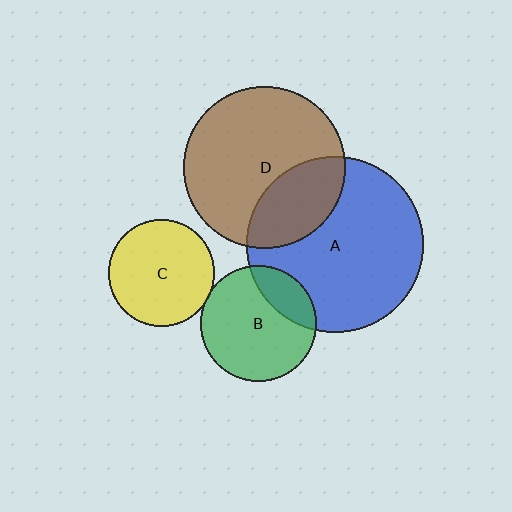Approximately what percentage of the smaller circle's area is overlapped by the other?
Approximately 5%.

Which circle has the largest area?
Circle A (blue).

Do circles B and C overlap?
Yes.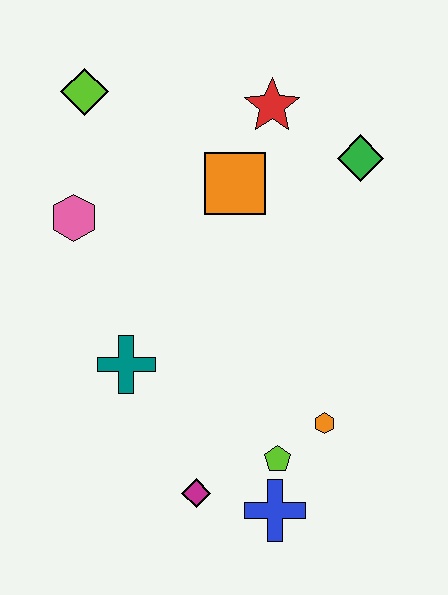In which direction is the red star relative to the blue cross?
The red star is above the blue cross.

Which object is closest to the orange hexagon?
The lime pentagon is closest to the orange hexagon.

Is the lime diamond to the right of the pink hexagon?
Yes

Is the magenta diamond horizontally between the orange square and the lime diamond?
Yes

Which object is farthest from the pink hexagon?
The blue cross is farthest from the pink hexagon.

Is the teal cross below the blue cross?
No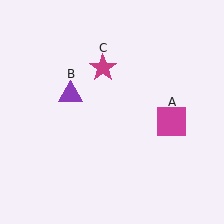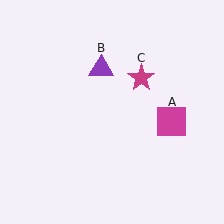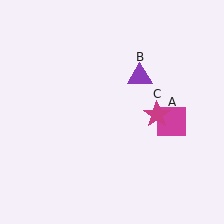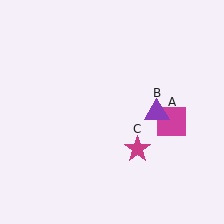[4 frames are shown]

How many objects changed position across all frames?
2 objects changed position: purple triangle (object B), magenta star (object C).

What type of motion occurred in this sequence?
The purple triangle (object B), magenta star (object C) rotated clockwise around the center of the scene.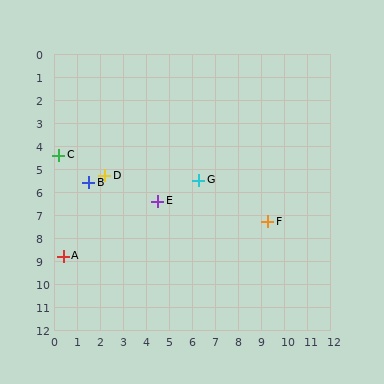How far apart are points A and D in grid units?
Points A and D are about 3.9 grid units apart.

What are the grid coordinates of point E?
Point E is at approximately (4.5, 6.4).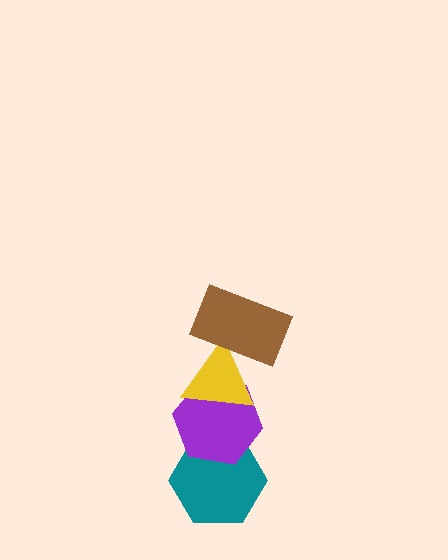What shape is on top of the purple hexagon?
The yellow triangle is on top of the purple hexagon.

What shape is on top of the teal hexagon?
The purple hexagon is on top of the teal hexagon.